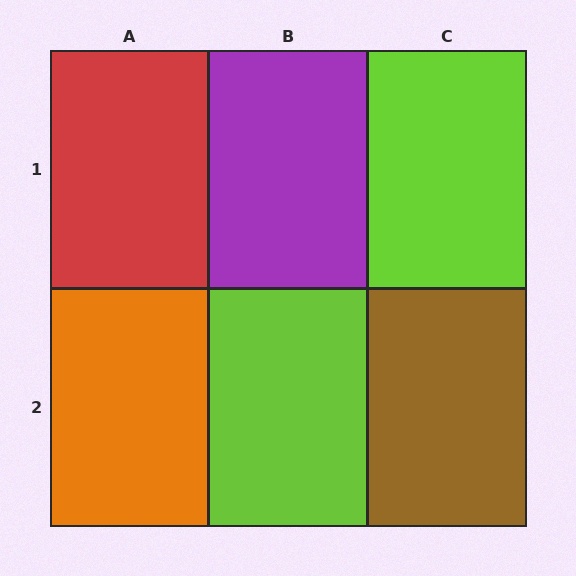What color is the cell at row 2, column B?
Lime.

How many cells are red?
1 cell is red.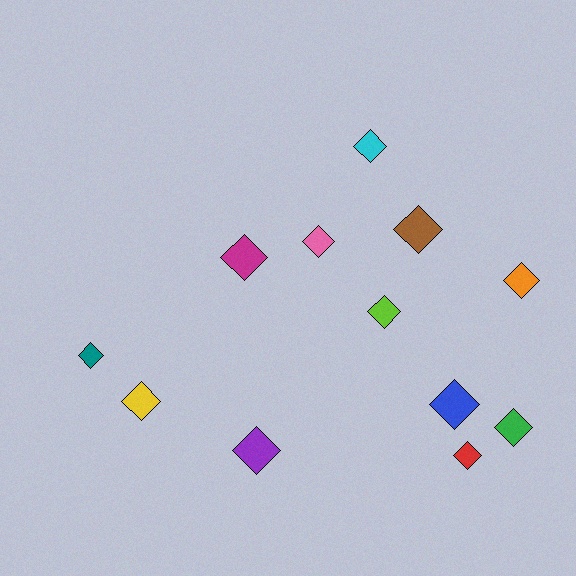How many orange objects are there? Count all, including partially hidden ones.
There is 1 orange object.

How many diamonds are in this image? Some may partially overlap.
There are 12 diamonds.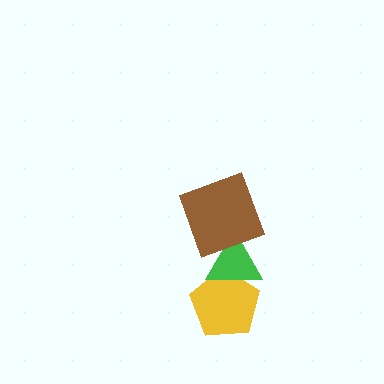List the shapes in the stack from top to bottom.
From top to bottom: the brown square, the green triangle, the yellow pentagon.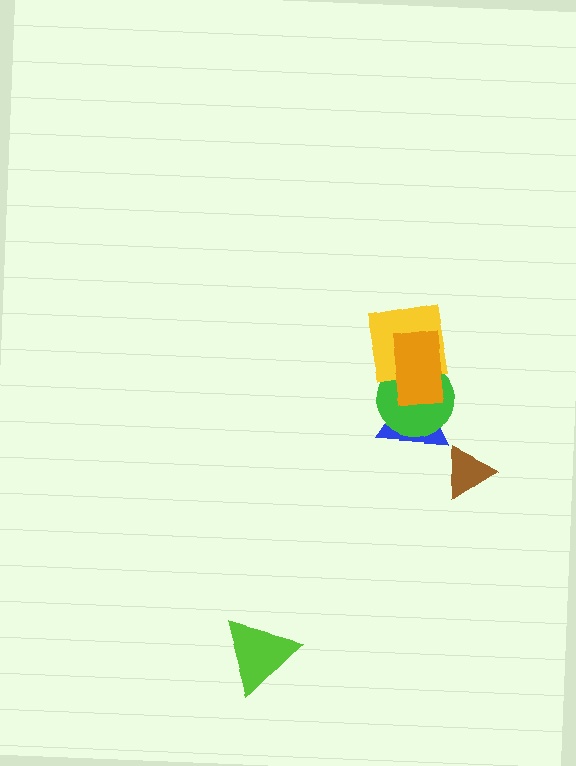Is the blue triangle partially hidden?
Yes, it is partially covered by another shape.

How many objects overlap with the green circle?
3 objects overlap with the green circle.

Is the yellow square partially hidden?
Yes, it is partially covered by another shape.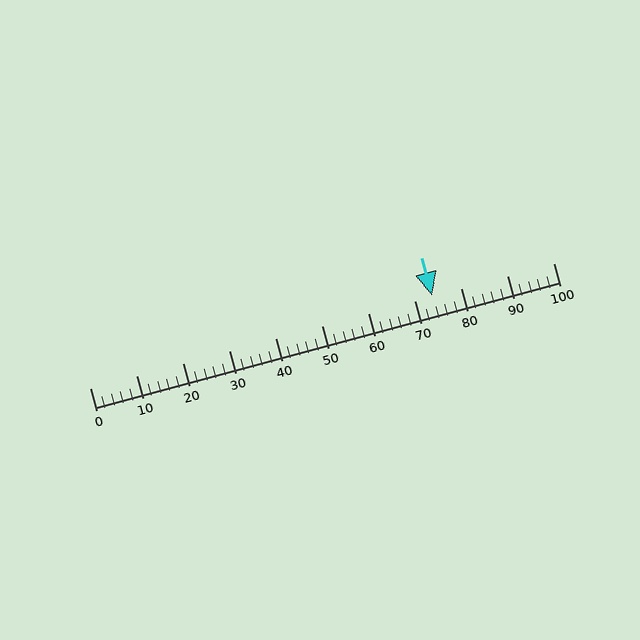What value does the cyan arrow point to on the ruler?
The cyan arrow points to approximately 74.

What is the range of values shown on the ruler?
The ruler shows values from 0 to 100.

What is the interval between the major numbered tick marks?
The major tick marks are spaced 10 units apart.